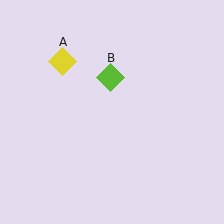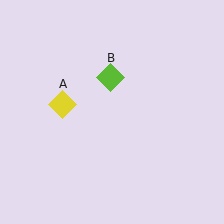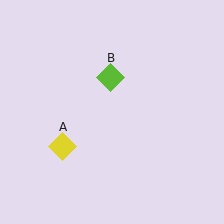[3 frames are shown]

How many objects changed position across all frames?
1 object changed position: yellow diamond (object A).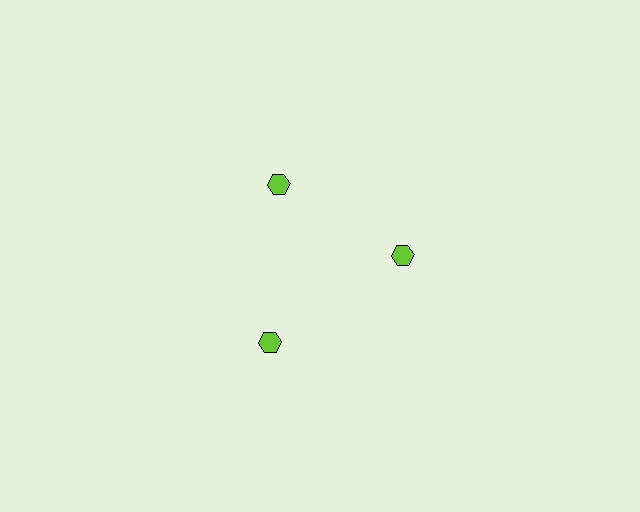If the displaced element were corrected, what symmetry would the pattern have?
It would have 3-fold rotational symmetry — the pattern would map onto itself every 120 degrees.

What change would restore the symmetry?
The symmetry would be restored by moving it inward, back onto the ring so that all 3 hexagons sit at equal angles and equal distance from the center.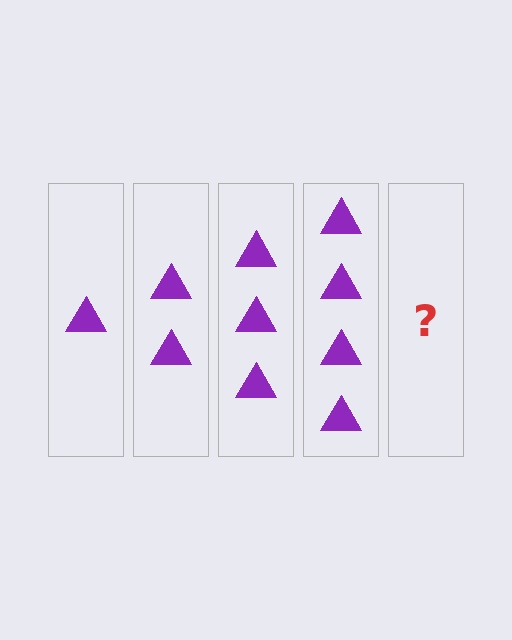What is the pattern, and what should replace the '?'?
The pattern is that each step adds one more triangle. The '?' should be 5 triangles.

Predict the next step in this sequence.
The next step is 5 triangles.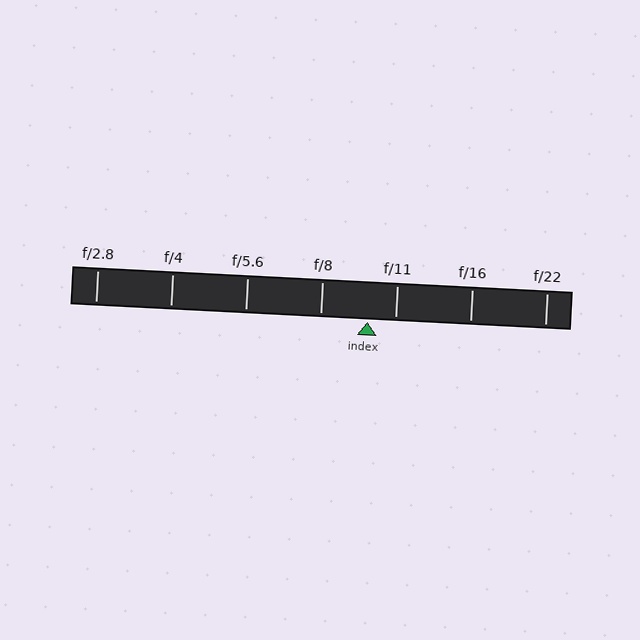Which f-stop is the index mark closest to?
The index mark is closest to f/11.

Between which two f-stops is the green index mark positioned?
The index mark is between f/8 and f/11.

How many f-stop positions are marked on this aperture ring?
There are 7 f-stop positions marked.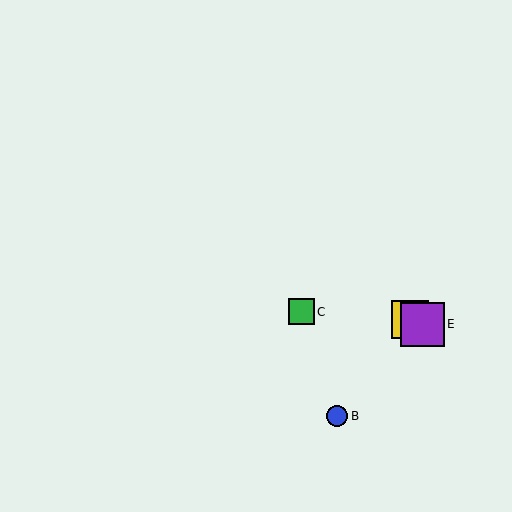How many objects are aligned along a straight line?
3 objects (A, D, E) are aligned along a straight line.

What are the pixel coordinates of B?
Object B is at (337, 416).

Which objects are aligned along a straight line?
Objects A, D, E are aligned along a straight line.